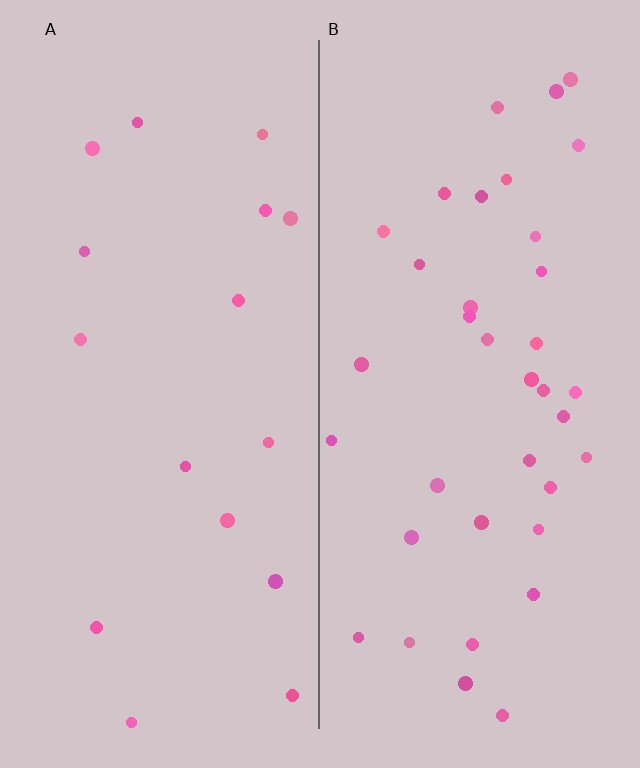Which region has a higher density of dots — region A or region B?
B (the right).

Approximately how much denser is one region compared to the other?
Approximately 2.2× — region B over region A.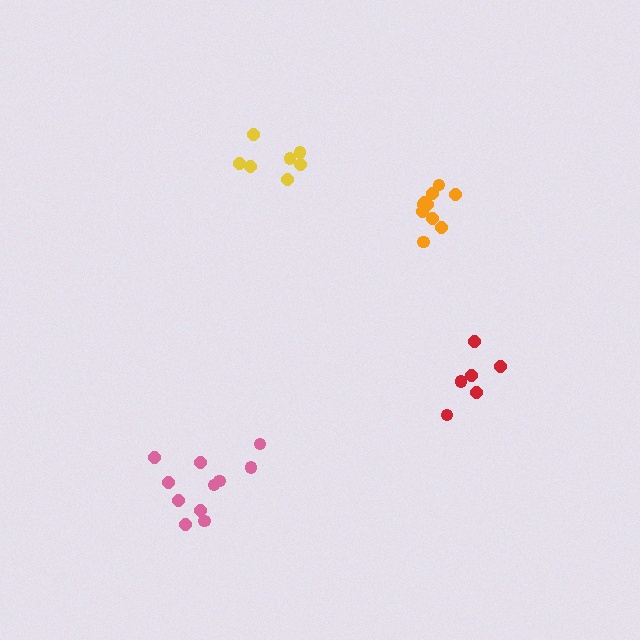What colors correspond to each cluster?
The clusters are colored: red, yellow, pink, orange.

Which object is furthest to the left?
The pink cluster is leftmost.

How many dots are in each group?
Group 1: 6 dots, Group 2: 7 dots, Group 3: 11 dots, Group 4: 10 dots (34 total).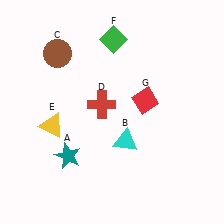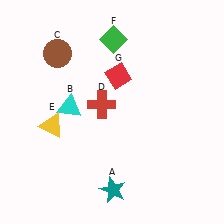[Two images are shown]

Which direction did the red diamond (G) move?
The red diamond (G) moved left.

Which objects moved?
The objects that moved are: the teal star (A), the cyan triangle (B), the red diamond (G).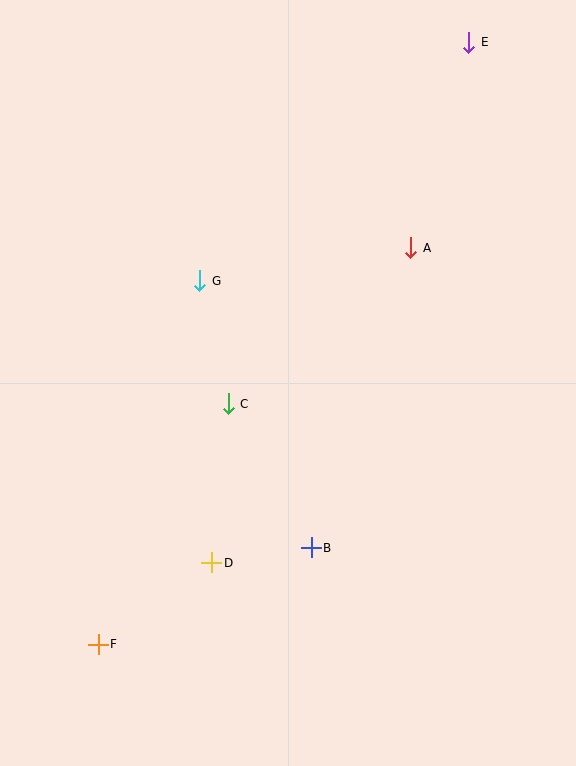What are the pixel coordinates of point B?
Point B is at (311, 548).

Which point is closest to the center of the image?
Point C at (228, 404) is closest to the center.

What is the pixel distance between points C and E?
The distance between C and E is 434 pixels.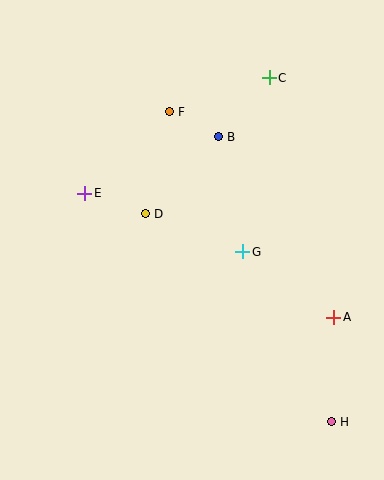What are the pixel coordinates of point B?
Point B is at (218, 137).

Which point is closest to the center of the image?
Point G at (243, 252) is closest to the center.